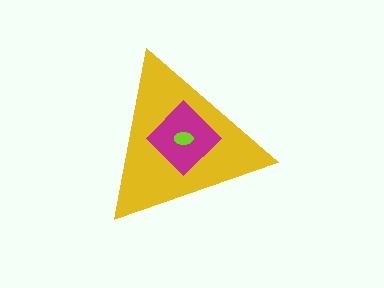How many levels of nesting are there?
3.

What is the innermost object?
The lime ellipse.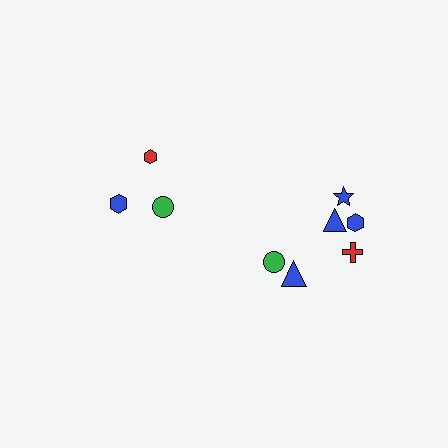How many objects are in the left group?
There are 3 objects.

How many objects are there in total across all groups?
There are 9 objects.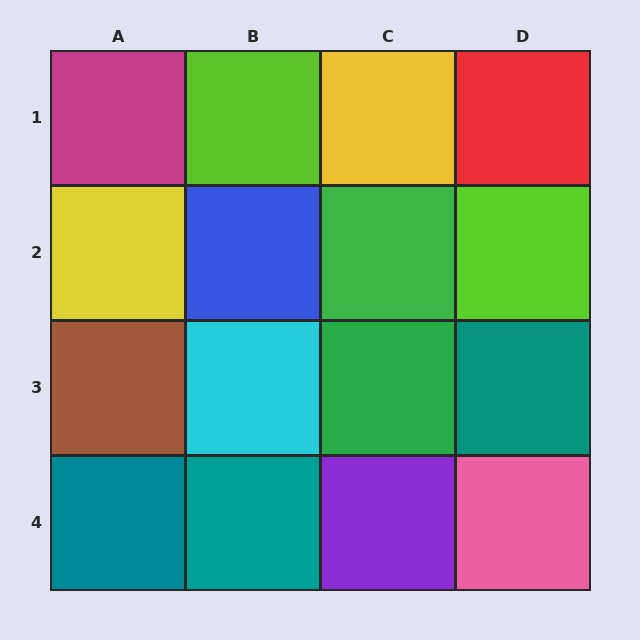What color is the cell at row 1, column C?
Yellow.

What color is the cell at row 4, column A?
Teal.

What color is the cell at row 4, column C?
Purple.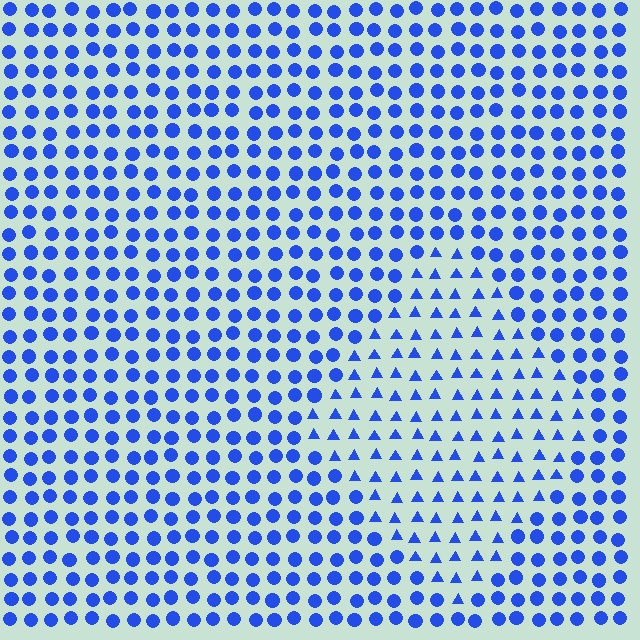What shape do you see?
I see a diamond.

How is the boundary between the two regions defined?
The boundary is defined by a change in element shape: triangles inside vs. circles outside. All elements share the same color and spacing.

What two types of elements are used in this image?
The image uses triangles inside the diamond region and circles outside it.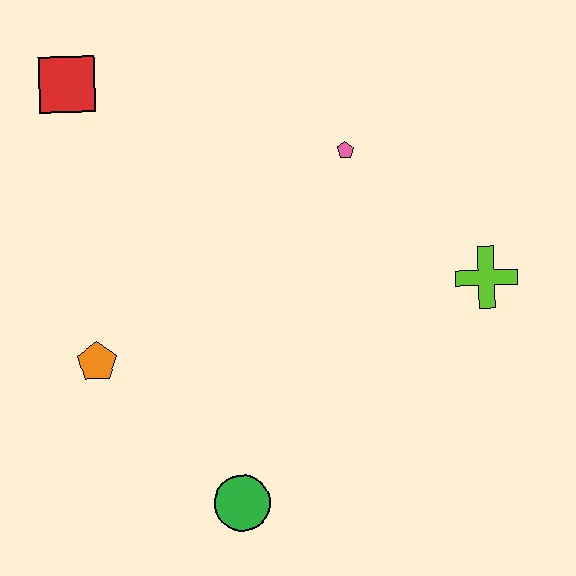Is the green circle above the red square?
No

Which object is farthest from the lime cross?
The red square is farthest from the lime cross.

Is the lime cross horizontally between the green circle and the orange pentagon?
No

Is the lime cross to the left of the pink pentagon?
No